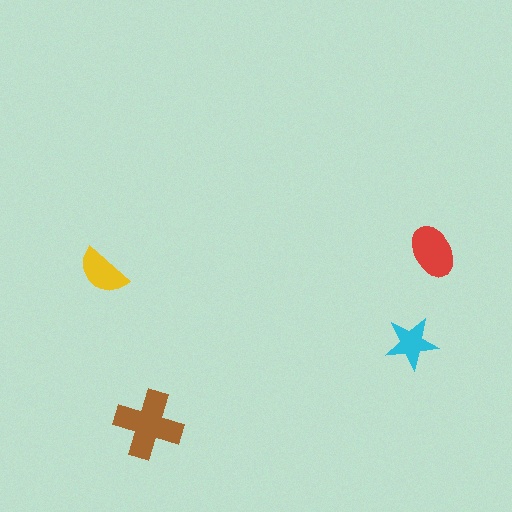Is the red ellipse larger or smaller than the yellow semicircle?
Larger.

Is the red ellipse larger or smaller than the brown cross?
Smaller.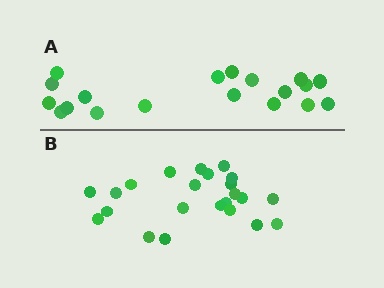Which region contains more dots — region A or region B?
Region B (the bottom region) has more dots.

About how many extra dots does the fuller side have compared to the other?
Region B has about 4 more dots than region A.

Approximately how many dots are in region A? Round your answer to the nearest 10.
About 20 dots. (The exact count is 19, which rounds to 20.)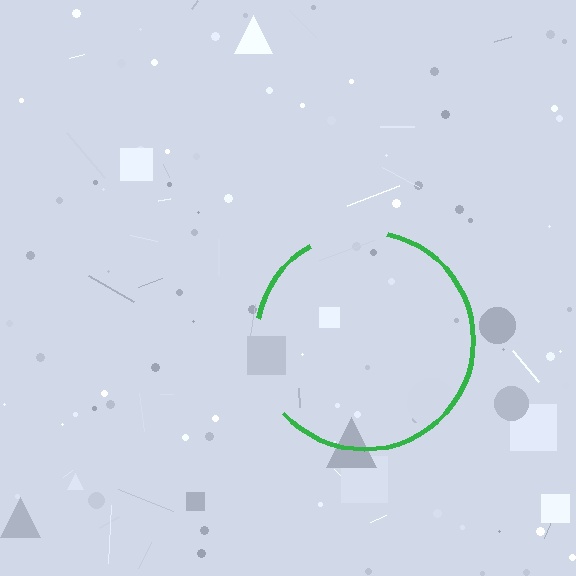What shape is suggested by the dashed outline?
The dashed outline suggests a circle.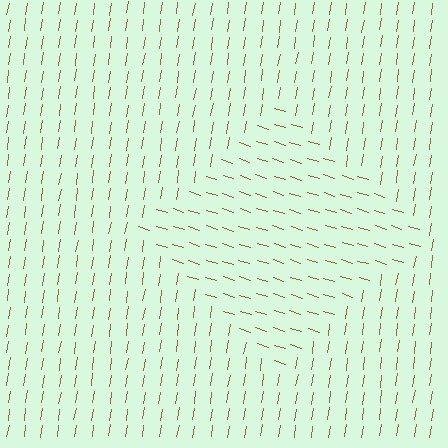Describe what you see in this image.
The image is filled with small brown line segments. A diamond region in the image has lines oriented differently from the surrounding lines, creating a visible texture boundary.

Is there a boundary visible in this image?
Yes, there is a texture boundary formed by a change in line orientation.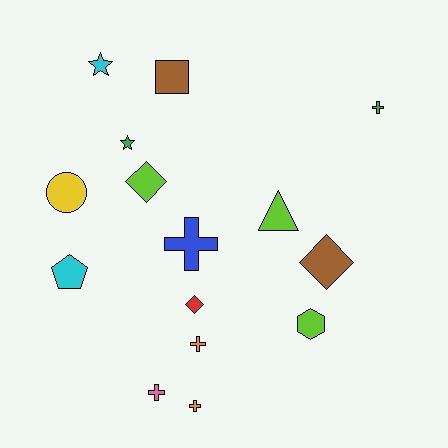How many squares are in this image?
There is 1 square.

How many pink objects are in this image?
There is 1 pink object.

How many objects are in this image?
There are 15 objects.